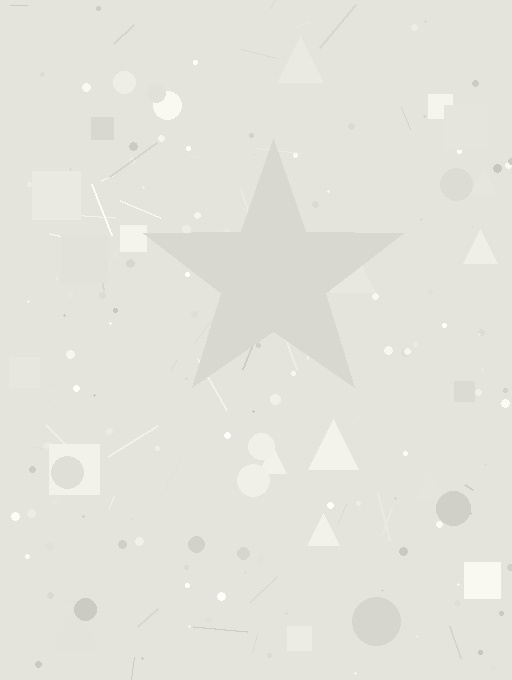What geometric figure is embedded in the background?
A star is embedded in the background.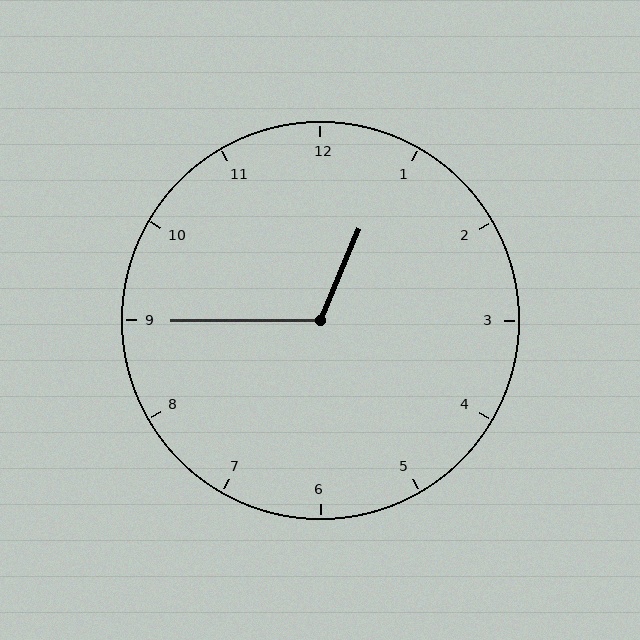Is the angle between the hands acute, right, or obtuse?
It is obtuse.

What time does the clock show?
12:45.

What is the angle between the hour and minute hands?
Approximately 112 degrees.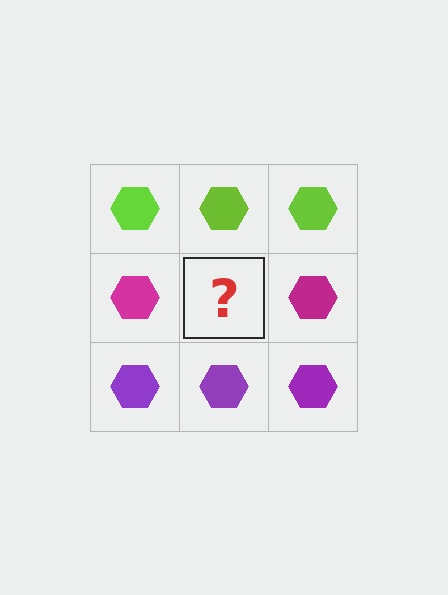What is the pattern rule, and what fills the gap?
The rule is that each row has a consistent color. The gap should be filled with a magenta hexagon.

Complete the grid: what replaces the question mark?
The question mark should be replaced with a magenta hexagon.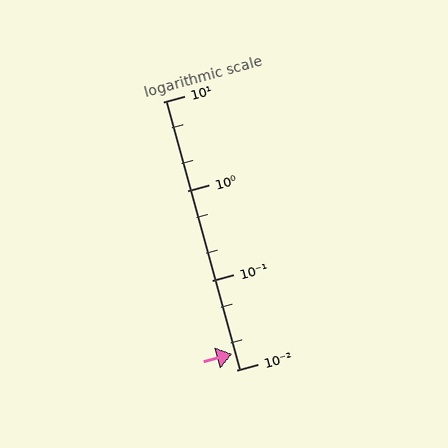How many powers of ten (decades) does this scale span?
The scale spans 3 decades, from 0.01 to 10.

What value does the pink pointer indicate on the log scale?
The pointer indicates approximately 0.015.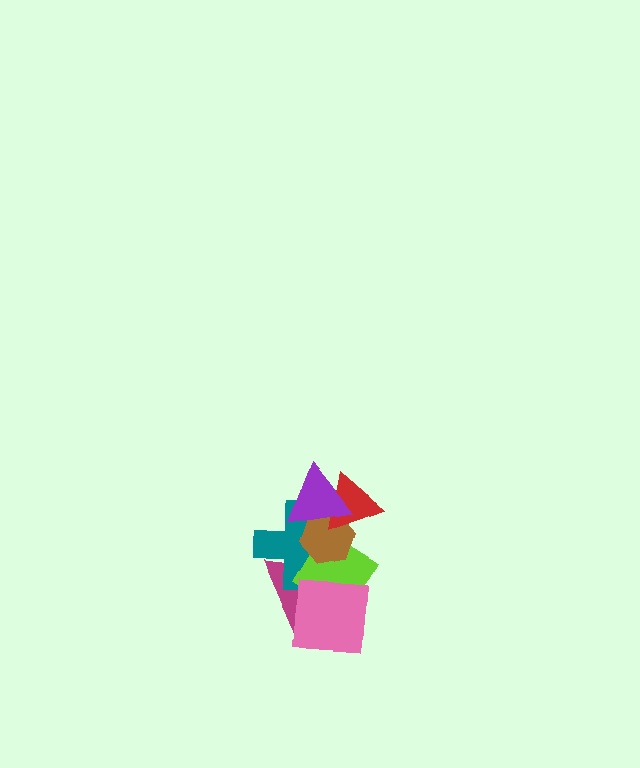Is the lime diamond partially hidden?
Yes, it is partially covered by another shape.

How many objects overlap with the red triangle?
3 objects overlap with the red triangle.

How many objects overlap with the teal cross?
5 objects overlap with the teal cross.